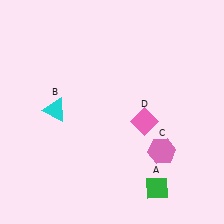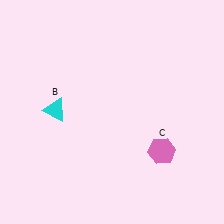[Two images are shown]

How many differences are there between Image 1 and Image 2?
There are 2 differences between the two images.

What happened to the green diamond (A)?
The green diamond (A) was removed in Image 2. It was in the bottom-right area of Image 1.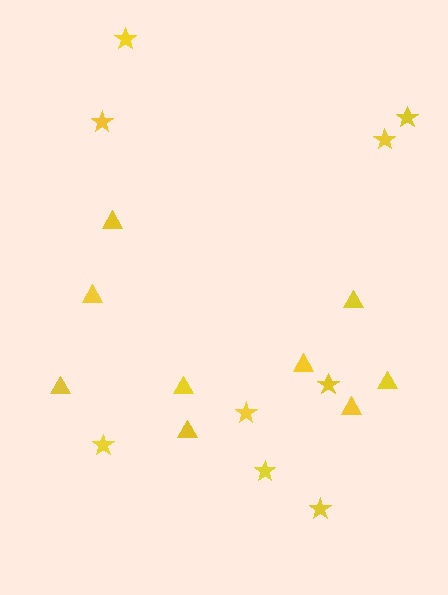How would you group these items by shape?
There are 2 groups: one group of triangles (9) and one group of stars (9).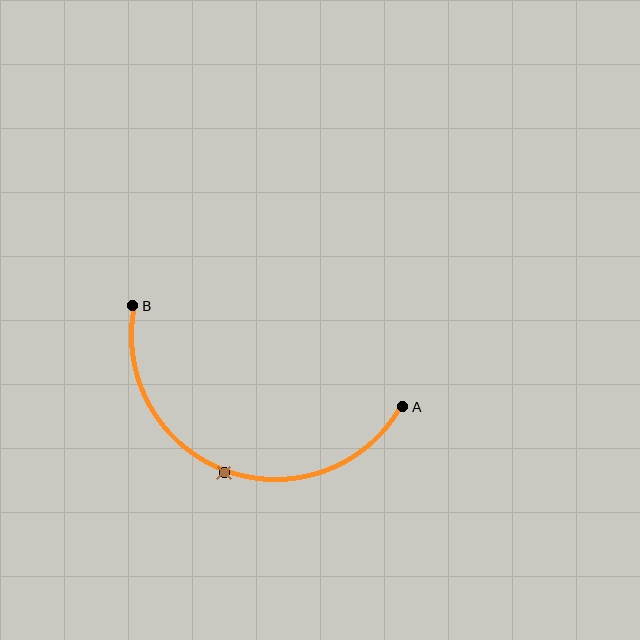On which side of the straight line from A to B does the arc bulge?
The arc bulges below the straight line connecting A and B.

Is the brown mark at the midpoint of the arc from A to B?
Yes. The brown mark lies on the arc at equal arc-length from both A and B — it is the arc midpoint.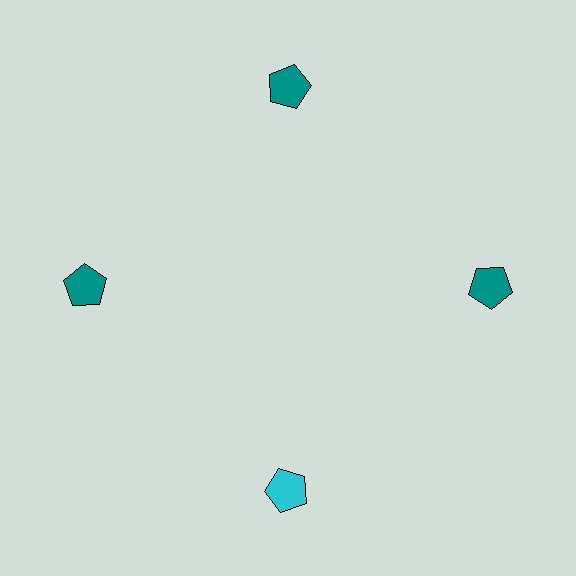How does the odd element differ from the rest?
It has a different color: cyan instead of teal.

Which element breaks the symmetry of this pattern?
The cyan pentagon at roughly the 6 o'clock position breaks the symmetry. All other shapes are teal pentagons.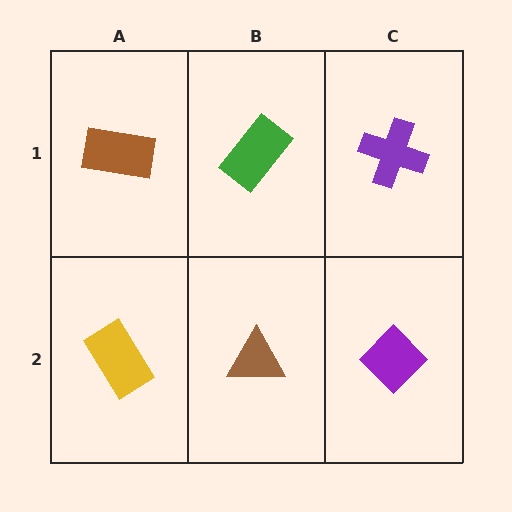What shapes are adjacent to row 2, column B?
A green rectangle (row 1, column B), a yellow rectangle (row 2, column A), a purple diamond (row 2, column C).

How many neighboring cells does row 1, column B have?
3.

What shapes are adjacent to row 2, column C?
A purple cross (row 1, column C), a brown triangle (row 2, column B).